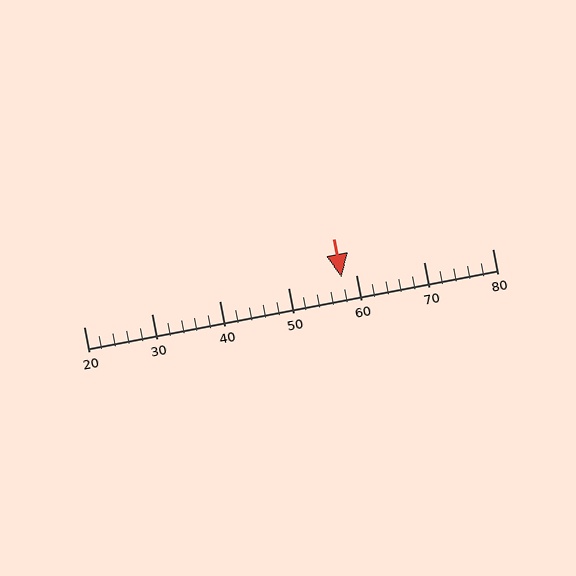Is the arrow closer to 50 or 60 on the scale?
The arrow is closer to 60.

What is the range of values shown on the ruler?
The ruler shows values from 20 to 80.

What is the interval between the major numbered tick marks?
The major tick marks are spaced 10 units apart.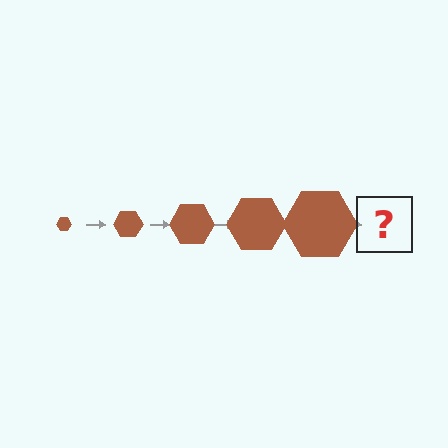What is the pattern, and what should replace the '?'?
The pattern is that the hexagon gets progressively larger each step. The '?' should be a brown hexagon, larger than the previous one.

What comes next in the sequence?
The next element should be a brown hexagon, larger than the previous one.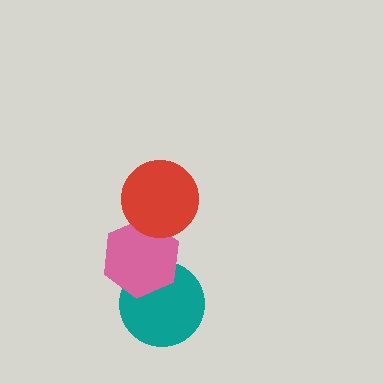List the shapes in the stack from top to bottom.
From top to bottom: the red circle, the pink hexagon, the teal circle.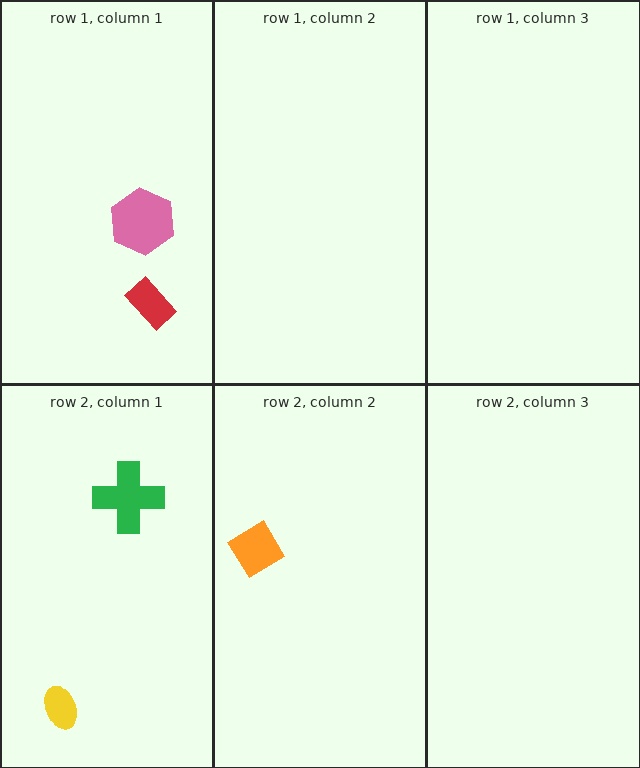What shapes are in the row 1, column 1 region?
The pink hexagon, the red rectangle.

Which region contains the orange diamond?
The row 2, column 2 region.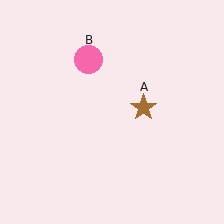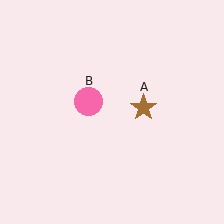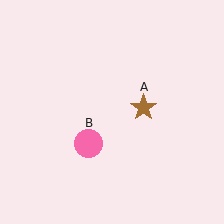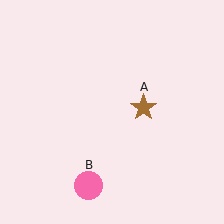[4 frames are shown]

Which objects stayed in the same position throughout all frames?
Brown star (object A) remained stationary.